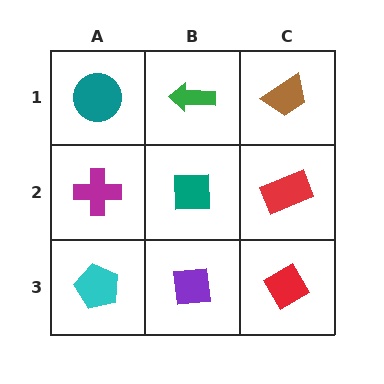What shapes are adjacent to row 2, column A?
A teal circle (row 1, column A), a cyan pentagon (row 3, column A), a teal square (row 2, column B).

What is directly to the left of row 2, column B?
A magenta cross.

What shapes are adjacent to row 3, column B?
A teal square (row 2, column B), a cyan pentagon (row 3, column A), a red diamond (row 3, column C).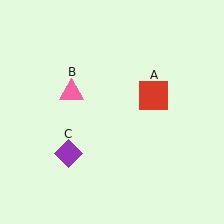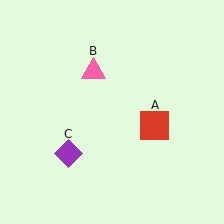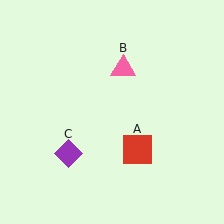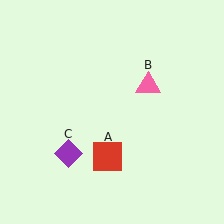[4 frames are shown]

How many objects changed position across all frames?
2 objects changed position: red square (object A), pink triangle (object B).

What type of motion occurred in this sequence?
The red square (object A), pink triangle (object B) rotated clockwise around the center of the scene.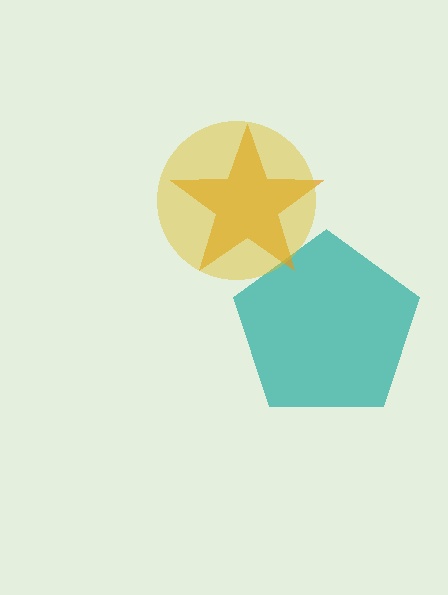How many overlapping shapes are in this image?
There are 3 overlapping shapes in the image.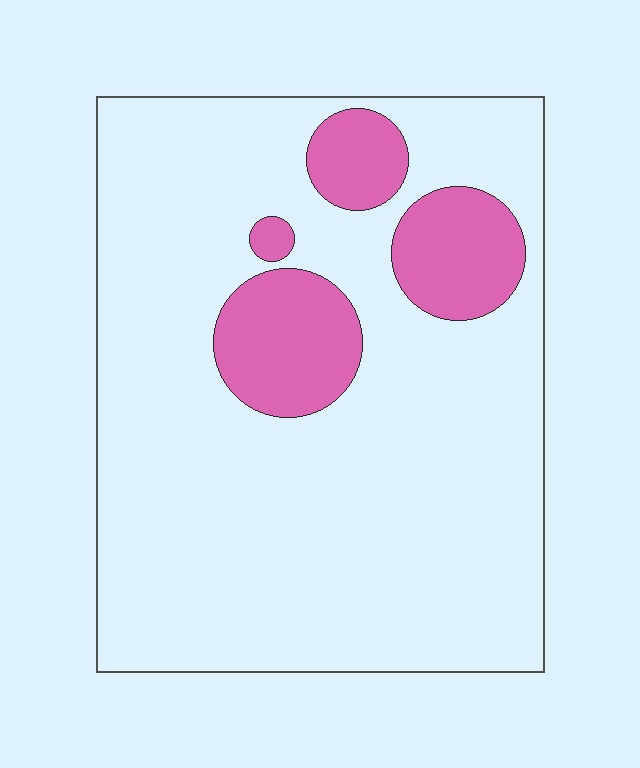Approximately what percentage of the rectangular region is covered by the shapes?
Approximately 15%.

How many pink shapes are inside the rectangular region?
4.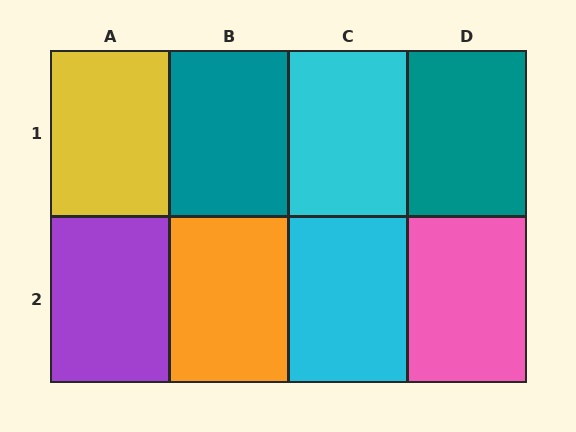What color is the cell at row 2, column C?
Cyan.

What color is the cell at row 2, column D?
Pink.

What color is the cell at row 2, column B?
Orange.